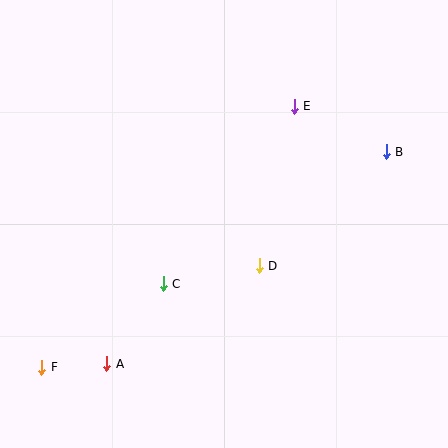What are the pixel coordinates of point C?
Point C is at (163, 284).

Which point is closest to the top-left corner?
Point E is closest to the top-left corner.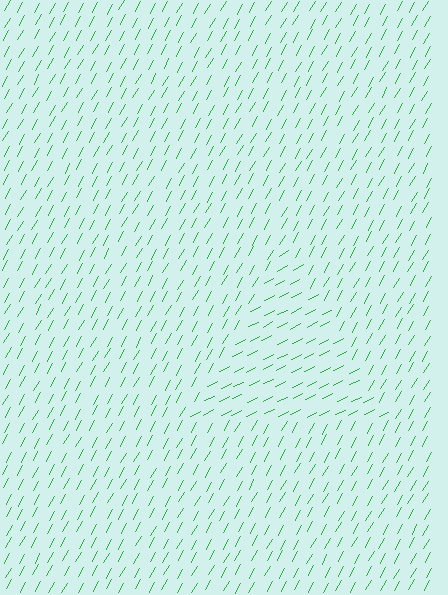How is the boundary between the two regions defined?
The boundary is defined purely by a change in line orientation (approximately 34 degrees difference). All lines are the same color and thickness.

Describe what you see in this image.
The image is filled with small green line segments. A triangle region in the image has lines oriented differently from the surrounding lines, creating a visible texture boundary.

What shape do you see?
I see a triangle.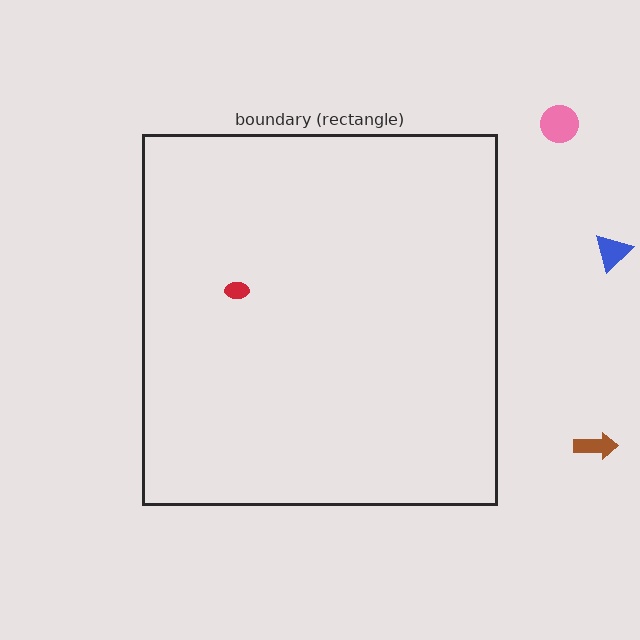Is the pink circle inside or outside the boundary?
Outside.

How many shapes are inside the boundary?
1 inside, 3 outside.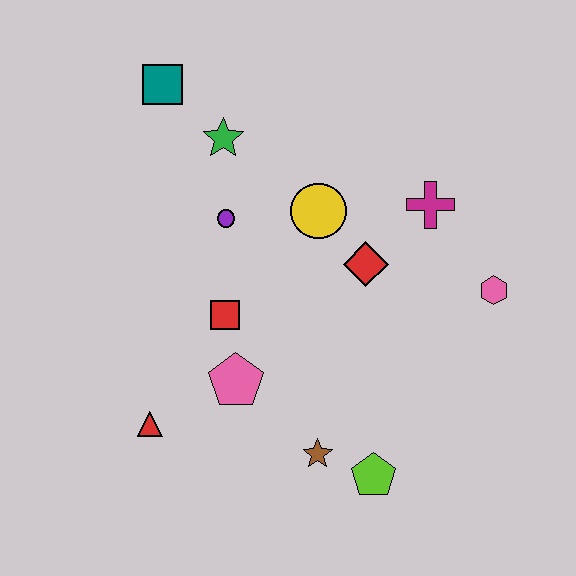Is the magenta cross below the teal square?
Yes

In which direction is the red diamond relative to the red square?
The red diamond is to the right of the red square.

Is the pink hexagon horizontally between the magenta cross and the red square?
No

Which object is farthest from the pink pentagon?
The teal square is farthest from the pink pentagon.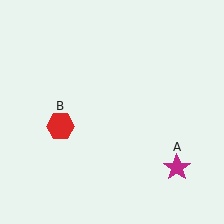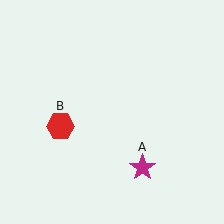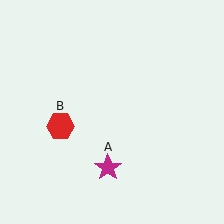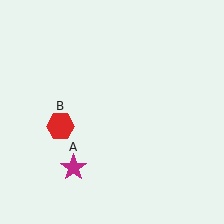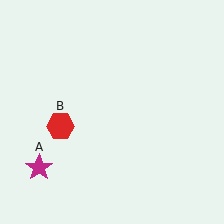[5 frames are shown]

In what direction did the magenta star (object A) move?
The magenta star (object A) moved left.